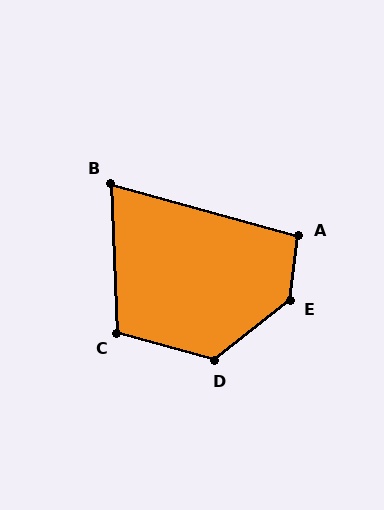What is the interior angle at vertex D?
Approximately 126 degrees (obtuse).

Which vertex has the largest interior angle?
E, at approximately 136 degrees.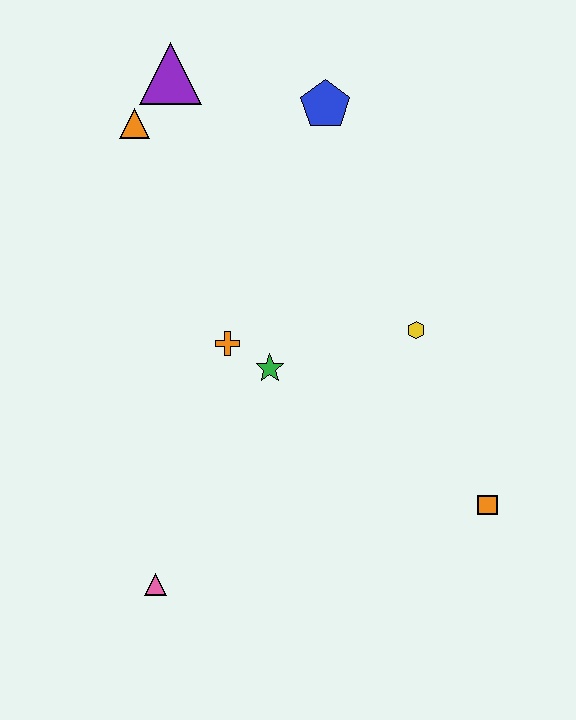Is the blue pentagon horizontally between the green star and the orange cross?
No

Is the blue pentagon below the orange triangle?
No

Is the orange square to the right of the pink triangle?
Yes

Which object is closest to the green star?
The orange cross is closest to the green star.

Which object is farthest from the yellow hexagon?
The pink triangle is farthest from the yellow hexagon.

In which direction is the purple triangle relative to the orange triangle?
The purple triangle is above the orange triangle.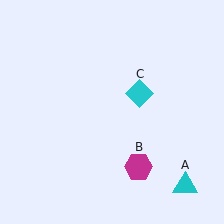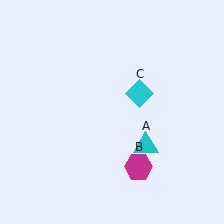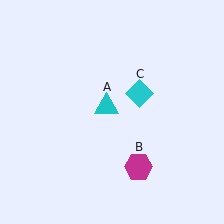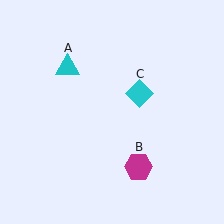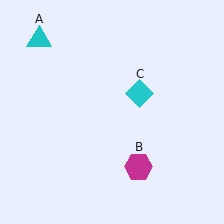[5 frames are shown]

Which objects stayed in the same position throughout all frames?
Magenta hexagon (object B) and cyan diamond (object C) remained stationary.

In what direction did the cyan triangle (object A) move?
The cyan triangle (object A) moved up and to the left.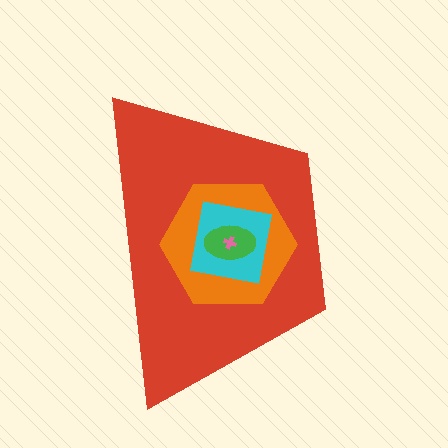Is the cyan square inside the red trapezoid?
Yes.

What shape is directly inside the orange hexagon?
The cyan square.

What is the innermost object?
The pink cross.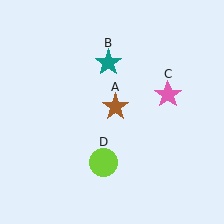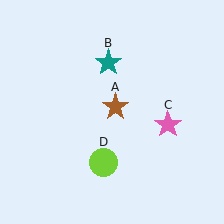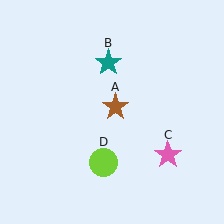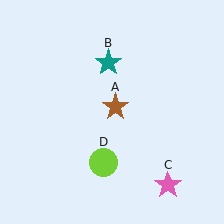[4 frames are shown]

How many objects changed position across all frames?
1 object changed position: pink star (object C).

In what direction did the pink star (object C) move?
The pink star (object C) moved down.